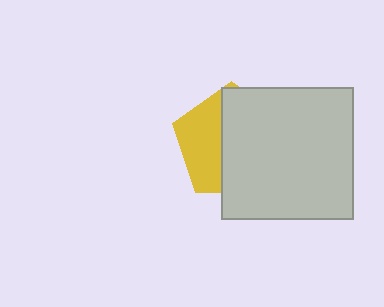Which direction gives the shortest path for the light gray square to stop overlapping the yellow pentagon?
Moving right gives the shortest separation.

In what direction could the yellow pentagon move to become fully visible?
The yellow pentagon could move left. That would shift it out from behind the light gray square entirely.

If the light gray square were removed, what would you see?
You would see the complete yellow pentagon.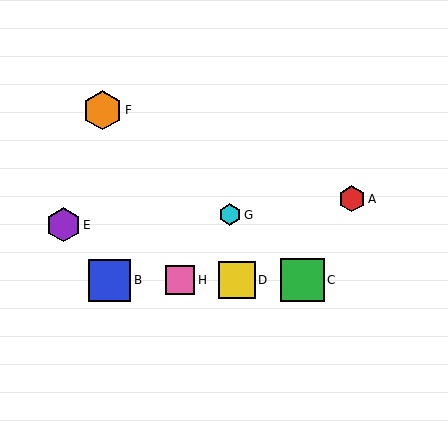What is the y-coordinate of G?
Object G is at y≈215.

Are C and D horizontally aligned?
Yes, both are at y≈280.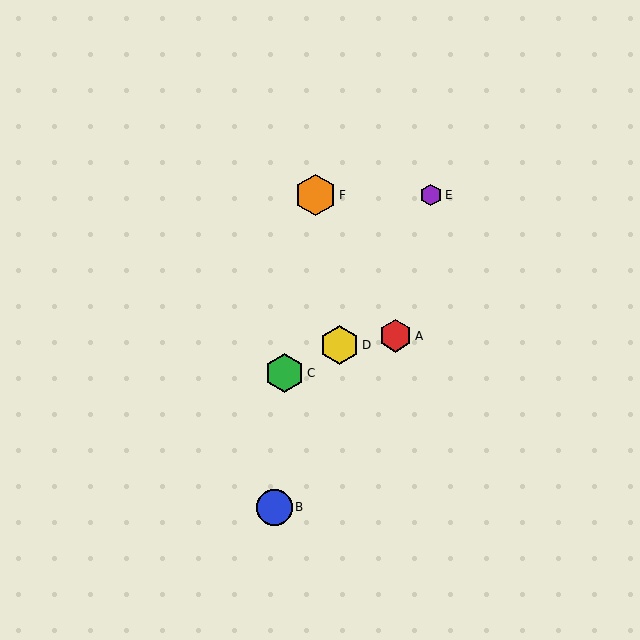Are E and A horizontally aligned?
No, E is at y≈195 and A is at y≈336.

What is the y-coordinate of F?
Object F is at y≈195.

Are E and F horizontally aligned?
Yes, both are at y≈195.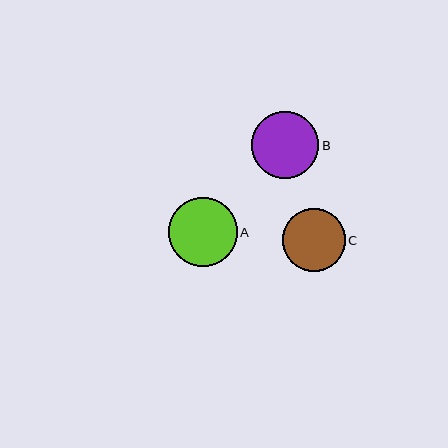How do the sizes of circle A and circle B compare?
Circle A and circle B are approximately the same size.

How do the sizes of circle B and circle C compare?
Circle B and circle C are approximately the same size.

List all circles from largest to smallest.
From largest to smallest: A, B, C.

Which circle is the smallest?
Circle C is the smallest with a size of approximately 63 pixels.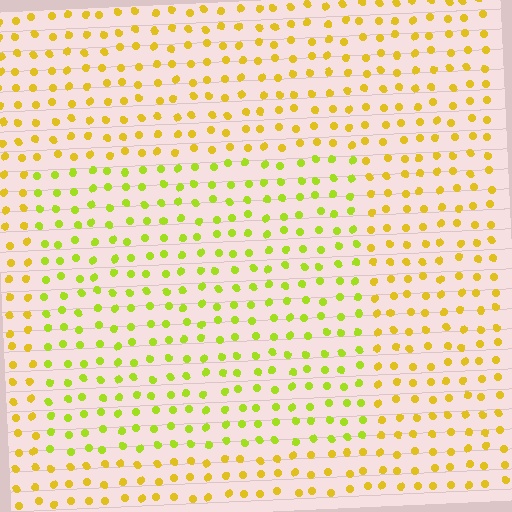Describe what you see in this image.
The image is filled with small yellow elements in a uniform arrangement. A rectangle-shaped region is visible where the elements are tinted to a slightly different hue, forming a subtle color boundary.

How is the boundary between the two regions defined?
The boundary is defined purely by a slight shift in hue (about 29 degrees). Spacing, size, and orientation are identical on both sides.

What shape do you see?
I see a rectangle.